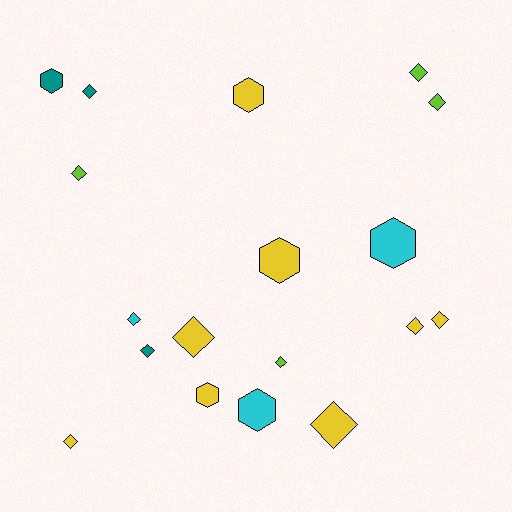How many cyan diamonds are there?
There is 1 cyan diamond.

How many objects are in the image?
There are 18 objects.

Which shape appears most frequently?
Diamond, with 12 objects.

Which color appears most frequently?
Yellow, with 8 objects.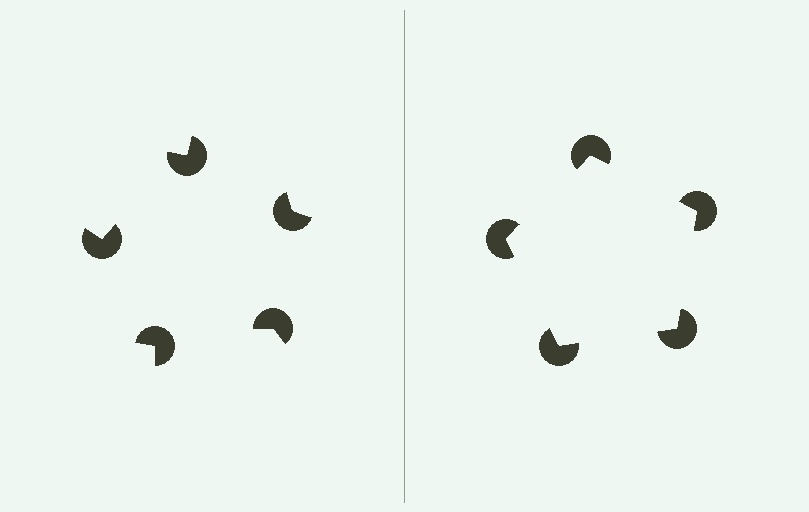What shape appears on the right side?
An illusory pentagon.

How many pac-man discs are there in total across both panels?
10 — 5 on each side.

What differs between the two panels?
The pac-man discs are positioned identically on both sides; only the wedge orientations differ. On the right they align to a pentagon; on the left they are misaligned.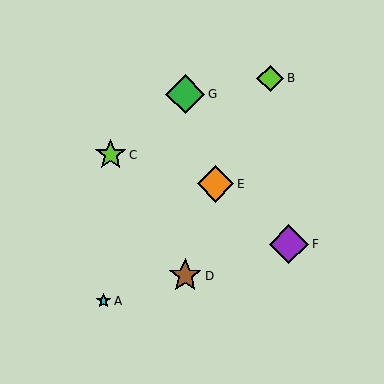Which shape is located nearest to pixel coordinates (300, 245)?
The purple diamond (labeled F) at (289, 244) is nearest to that location.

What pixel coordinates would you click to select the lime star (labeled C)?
Click at (111, 155) to select the lime star C.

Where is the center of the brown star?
The center of the brown star is at (185, 276).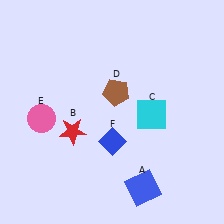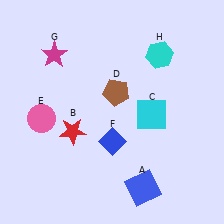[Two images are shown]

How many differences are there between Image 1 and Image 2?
There are 2 differences between the two images.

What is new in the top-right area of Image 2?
A cyan hexagon (H) was added in the top-right area of Image 2.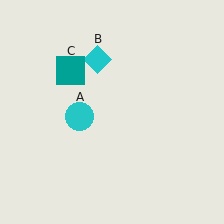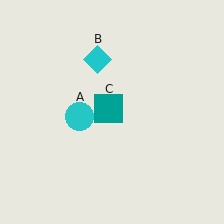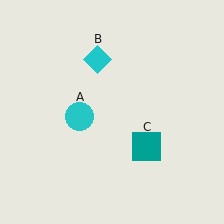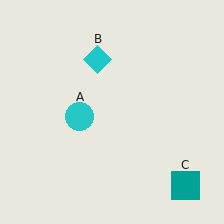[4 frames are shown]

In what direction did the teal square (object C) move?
The teal square (object C) moved down and to the right.